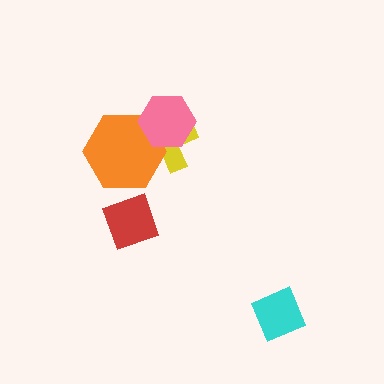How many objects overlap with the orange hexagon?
2 objects overlap with the orange hexagon.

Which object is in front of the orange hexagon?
The pink hexagon is in front of the orange hexagon.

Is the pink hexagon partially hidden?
No, no other shape covers it.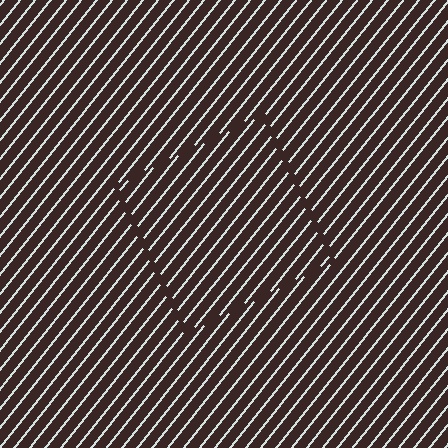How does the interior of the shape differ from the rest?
The interior of the shape contains the same grating, shifted by half a period — the contour is defined by the phase discontinuity where line-ends from the inner and outer gratings abut.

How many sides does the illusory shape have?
4 sides — the line-ends trace a square.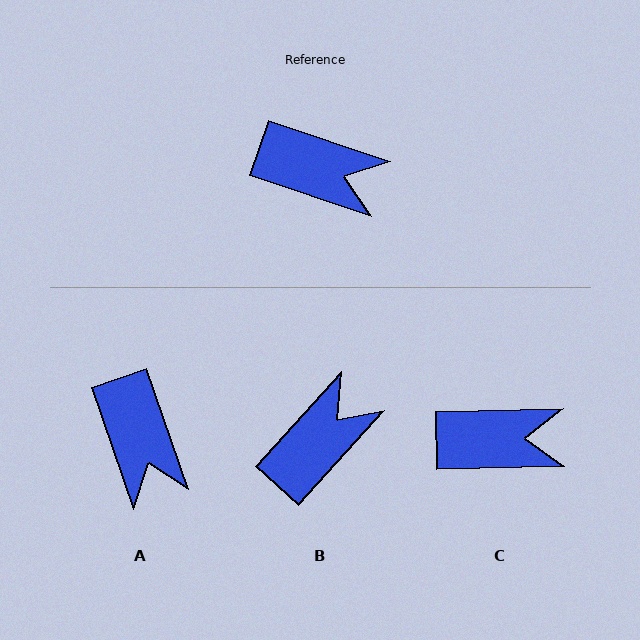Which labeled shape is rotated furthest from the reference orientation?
B, about 66 degrees away.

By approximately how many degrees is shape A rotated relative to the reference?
Approximately 52 degrees clockwise.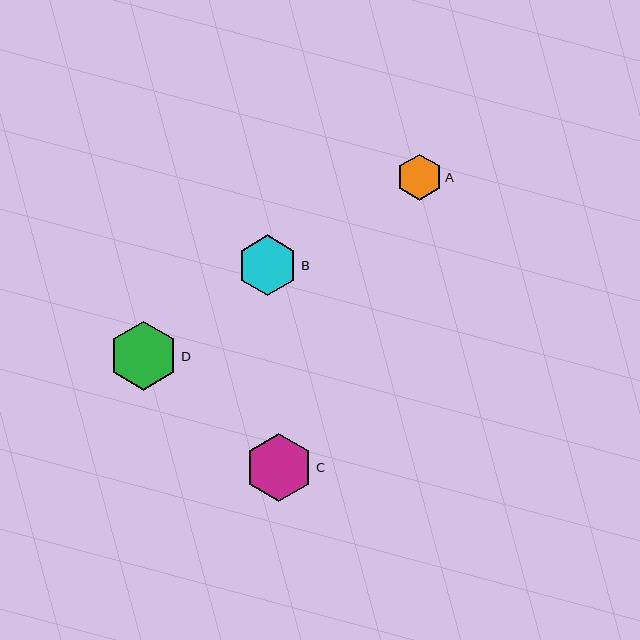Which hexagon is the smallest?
Hexagon A is the smallest with a size of approximately 46 pixels.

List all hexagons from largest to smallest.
From largest to smallest: D, C, B, A.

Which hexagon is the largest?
Hexagon D is the largest with a size of approximately 69 pixels.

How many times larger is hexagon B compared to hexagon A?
Hexagon B is approximately 1.3 times the size of hexagon A.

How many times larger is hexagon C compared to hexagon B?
Hexagon C is approximately 1.1 times the size of hexagon B.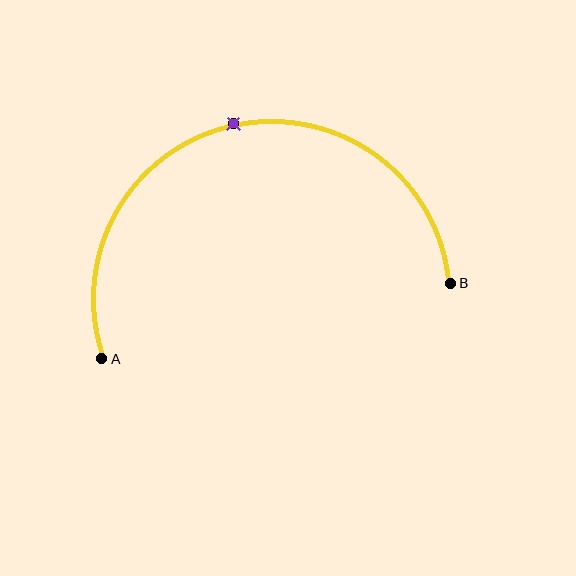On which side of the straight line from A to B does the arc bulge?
The arc bulges above the straight line connecting A and B.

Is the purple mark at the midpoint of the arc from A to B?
Yes. The purple mark lies on the arc at equal arc-length from both A and B — it is the arc midpoint.